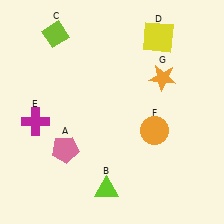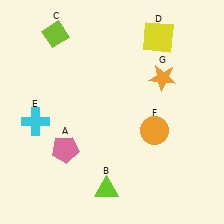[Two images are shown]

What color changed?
The cross (E) changed from magenta in Image 1 to cyan in Image 2.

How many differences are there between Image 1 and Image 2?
There is 1 difference between the two images.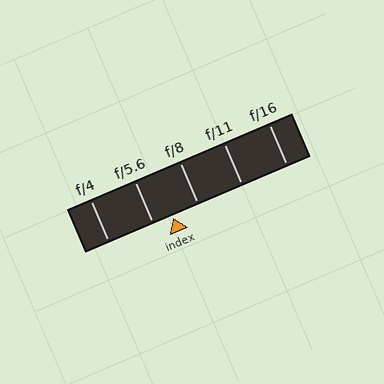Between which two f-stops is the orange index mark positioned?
The index mark is between f/5.6 and f/8.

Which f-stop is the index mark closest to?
The index mark is closest to f/5.6.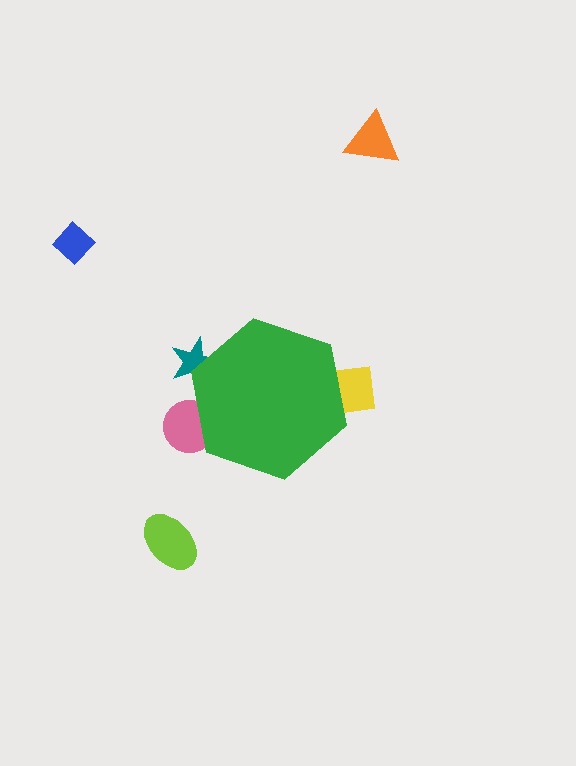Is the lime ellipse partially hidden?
No, the lime ellipse is fully visible.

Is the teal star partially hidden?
Yes, the teal star is partially hidden behind the green hexagon.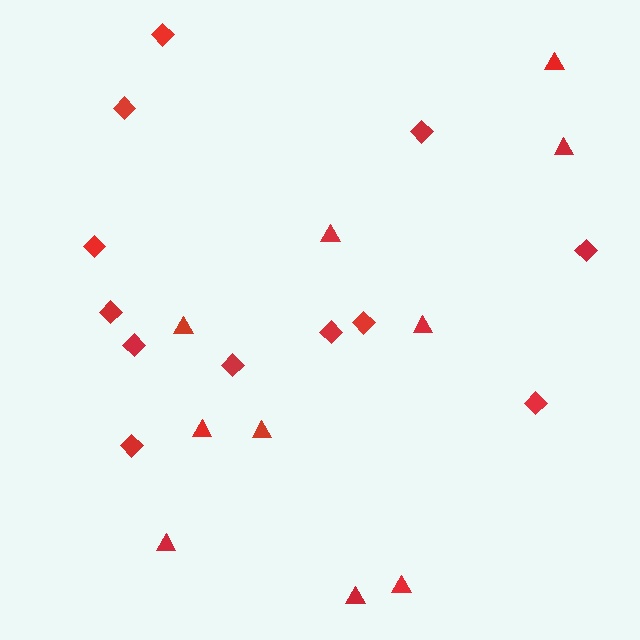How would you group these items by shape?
There are 2 groups: one group of diamonds (12) and one group of triangles (10).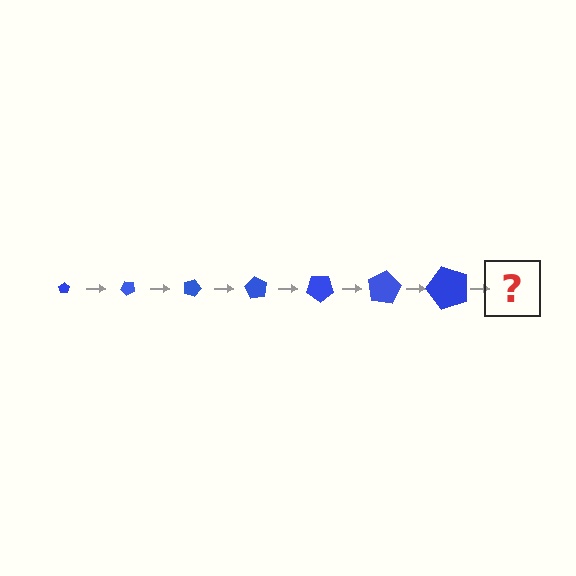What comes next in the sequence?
The next element should be a pentagon, larger than the previous one and rotated 315 degrees from the start.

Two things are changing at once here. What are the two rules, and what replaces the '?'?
The two rules are that the pentagon grows larger each step and it rotates 45 degrees each step. The '?' should be a pentagon, larger than the previous one and rotated 315 degrees from the start.